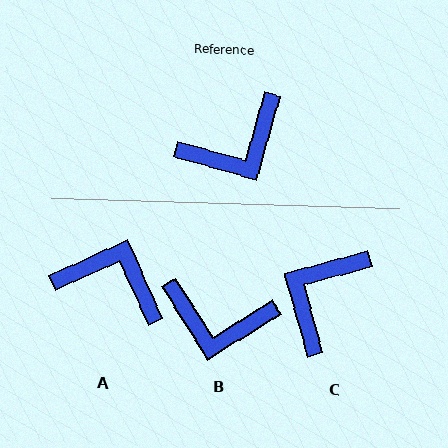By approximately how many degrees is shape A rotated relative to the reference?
Approximately 130 degrees counter-clockwise.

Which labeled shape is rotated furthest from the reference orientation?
C, about 149 degrees away.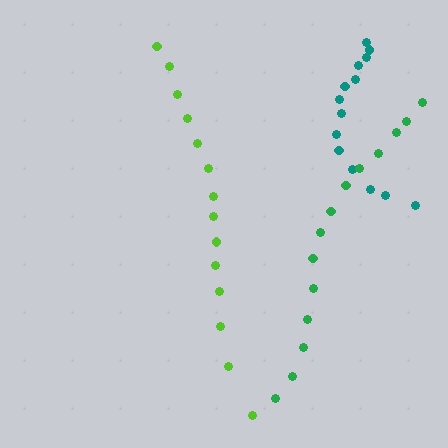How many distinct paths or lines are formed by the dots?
There are 3 distinct paths.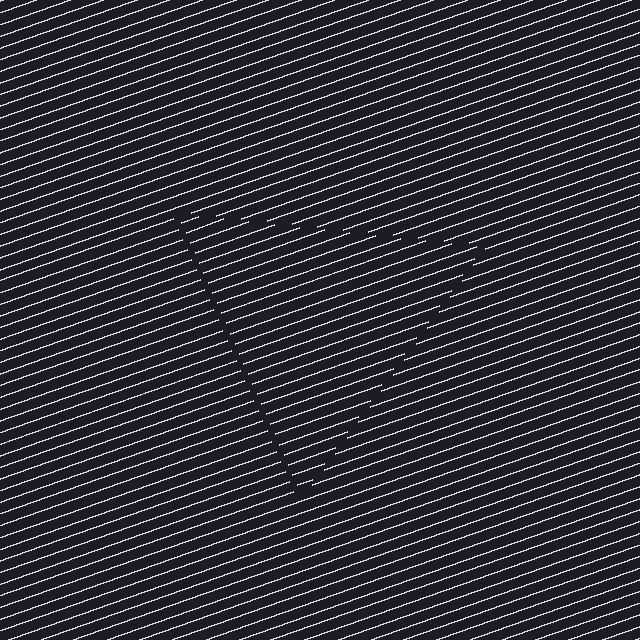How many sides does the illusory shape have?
3 sides — the line-ends trace a triangle.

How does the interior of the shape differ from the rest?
The interior of the shape contains the same grating, shifted by half a period — the contour is defined by the phase discontinuity where line-ends from the inner and outer gratings abut.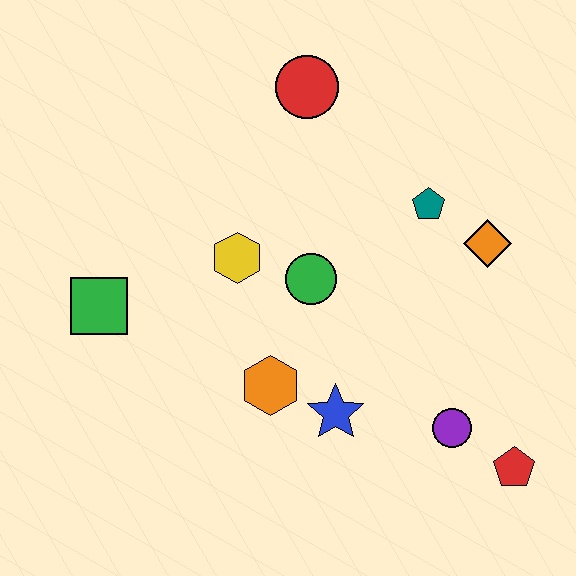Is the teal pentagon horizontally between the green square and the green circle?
No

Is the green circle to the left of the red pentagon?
Yes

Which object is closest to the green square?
The yellow hexagon is closest to the green square.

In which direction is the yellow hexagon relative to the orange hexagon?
The yellow hexagon is above the orange hexagon.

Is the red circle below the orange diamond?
No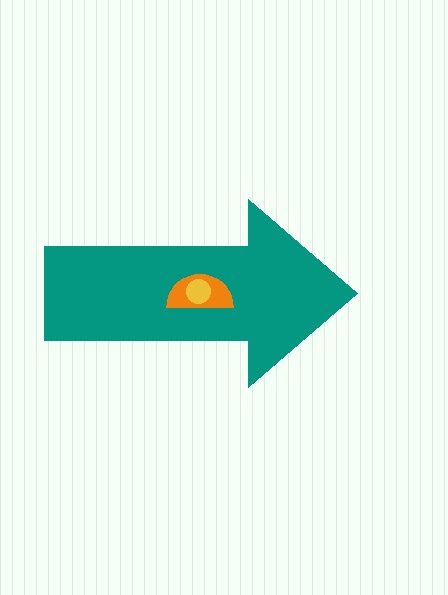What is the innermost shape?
The yellow circle.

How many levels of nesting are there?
3.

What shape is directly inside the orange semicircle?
The yellow circle.